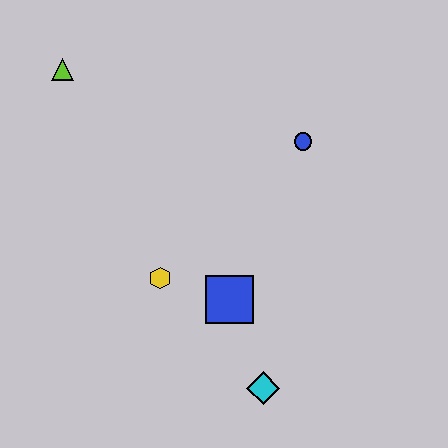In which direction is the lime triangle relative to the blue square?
The lime triangle is above the blue square.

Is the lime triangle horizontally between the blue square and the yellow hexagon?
No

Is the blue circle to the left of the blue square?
No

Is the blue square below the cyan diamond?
No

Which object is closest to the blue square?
The yellow hexagon is closest to the blue square.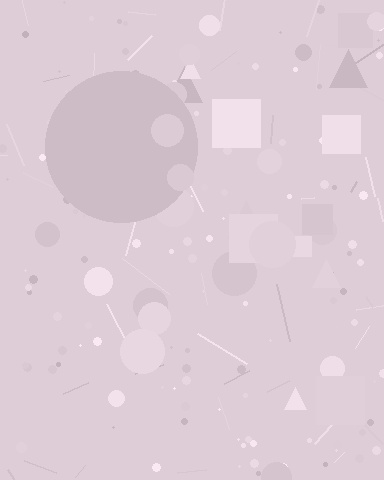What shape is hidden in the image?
A circle is hidden in the image.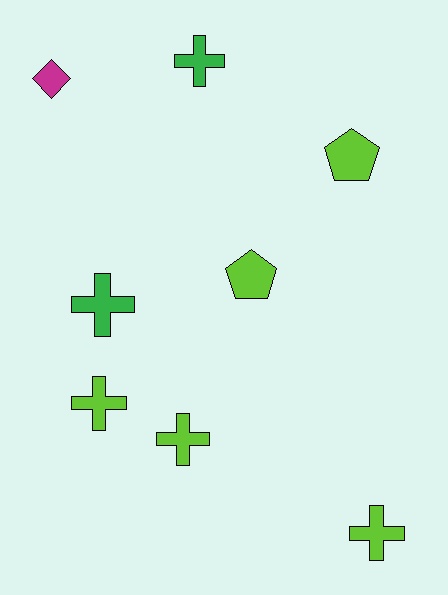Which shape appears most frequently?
Cross, with 5 objects.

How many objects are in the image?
There are 8 objects.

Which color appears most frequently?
Lime, with 5 objects.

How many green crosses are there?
There are 2 green crosses.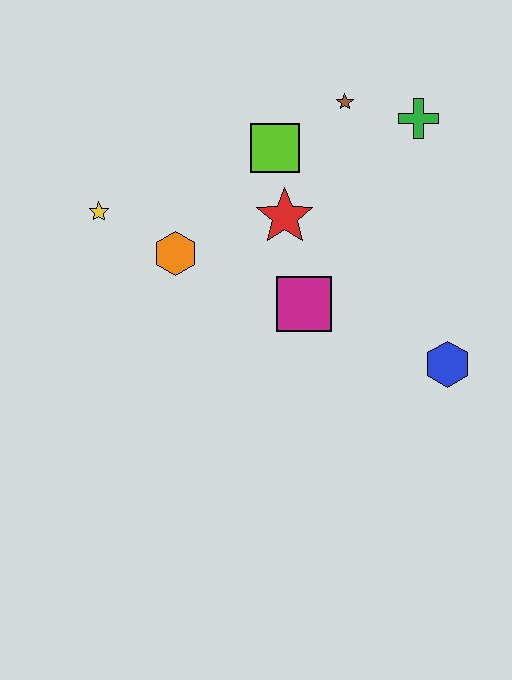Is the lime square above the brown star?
No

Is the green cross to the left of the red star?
No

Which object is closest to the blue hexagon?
The magenta square is closest to the blue hexagon.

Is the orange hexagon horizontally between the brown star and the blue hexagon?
No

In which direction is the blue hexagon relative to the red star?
The blue hexagon is to the right of the red star.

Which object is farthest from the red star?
The blue hexagon is farthest from the red star.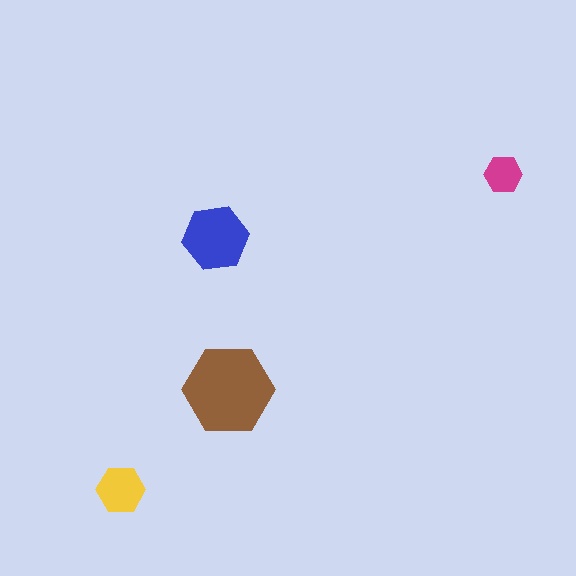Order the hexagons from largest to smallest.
the brown one, the blue one, the yellow one, the magenta one.